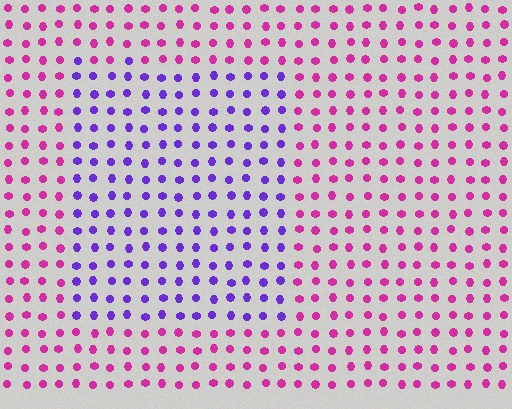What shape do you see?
I see a rectangle.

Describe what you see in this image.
The image is filled with small magenta elements in a uniform arrangement. A rectangle-shaped region is visible where the elements are tinted to a slightly different hue, forming a subtle color boundary.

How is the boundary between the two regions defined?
The boundary is defined purely by a slight shift in hue (about 55 degrees). Spacing, size, and orientation are identical on both sides.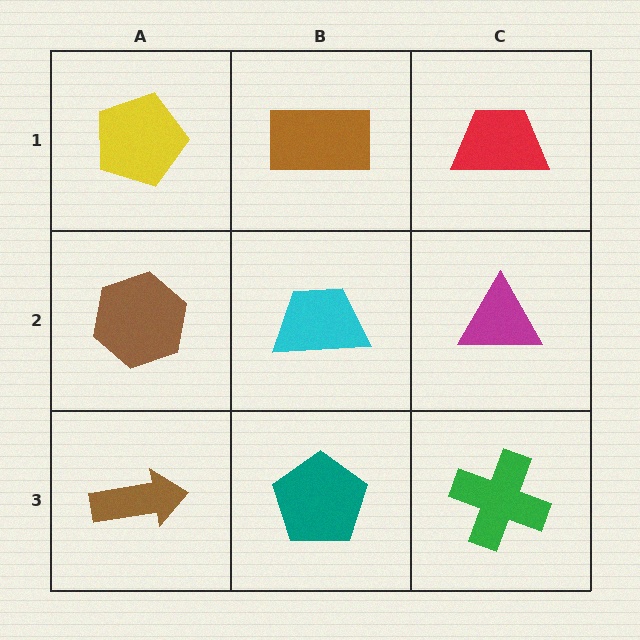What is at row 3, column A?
A brown arrow.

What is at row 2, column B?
A cyan trapezoid.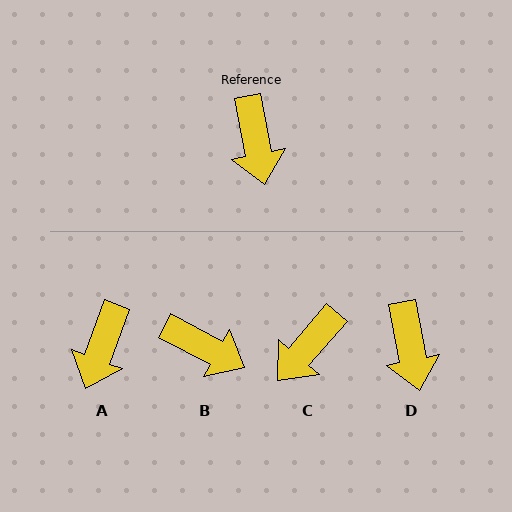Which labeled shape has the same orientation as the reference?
D.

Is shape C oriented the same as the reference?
No, it is off by about 52 degrees.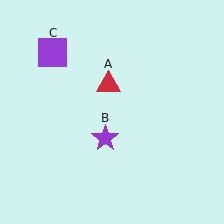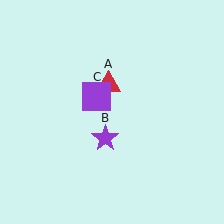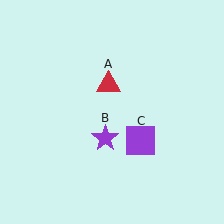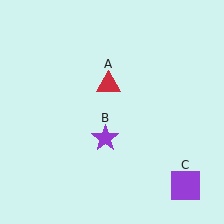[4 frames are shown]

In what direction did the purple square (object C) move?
The purple square (object C) moved down and to the right.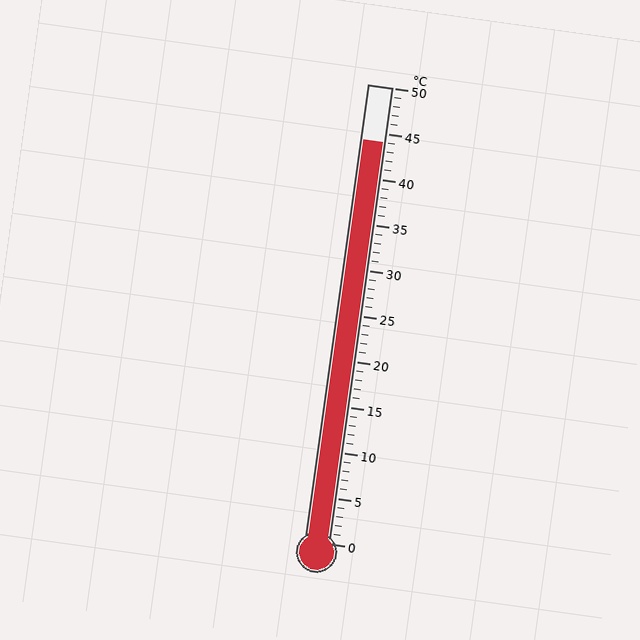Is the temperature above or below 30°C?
The temperature is above 30°C.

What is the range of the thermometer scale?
The thermometer scale ranges from 0°C to 50°C.